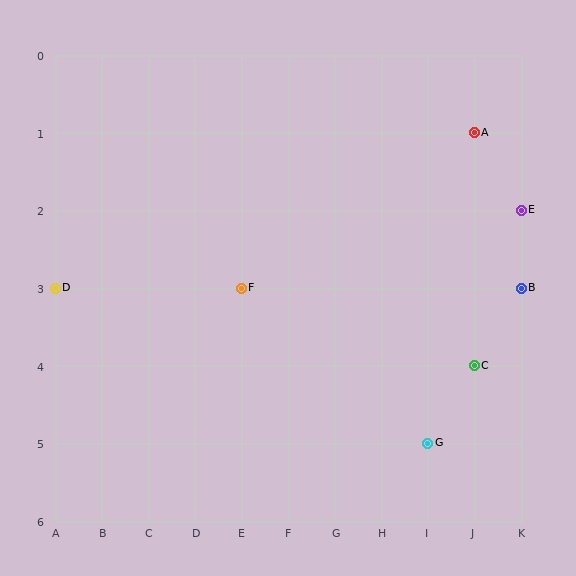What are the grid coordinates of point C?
Point C is at grid coordinates (J, 4).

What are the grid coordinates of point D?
Point D is at grid coordinates (A, 3).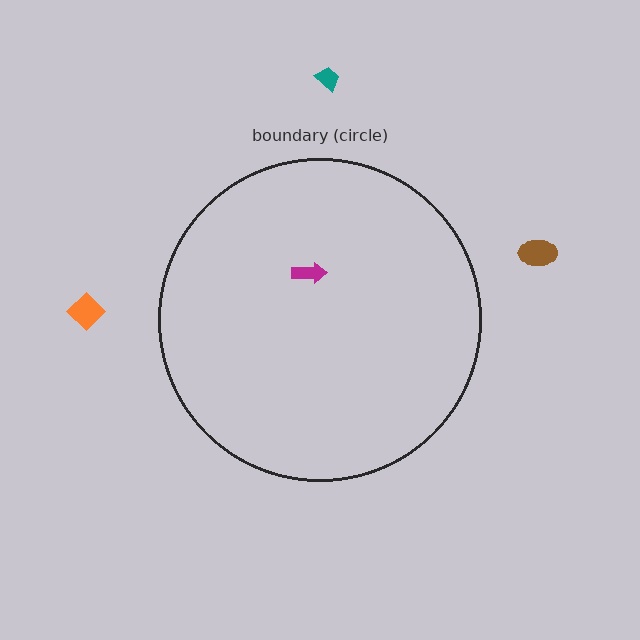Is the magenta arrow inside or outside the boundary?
Inside.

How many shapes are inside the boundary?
1 inside, 3 outside.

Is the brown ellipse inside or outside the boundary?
Outside.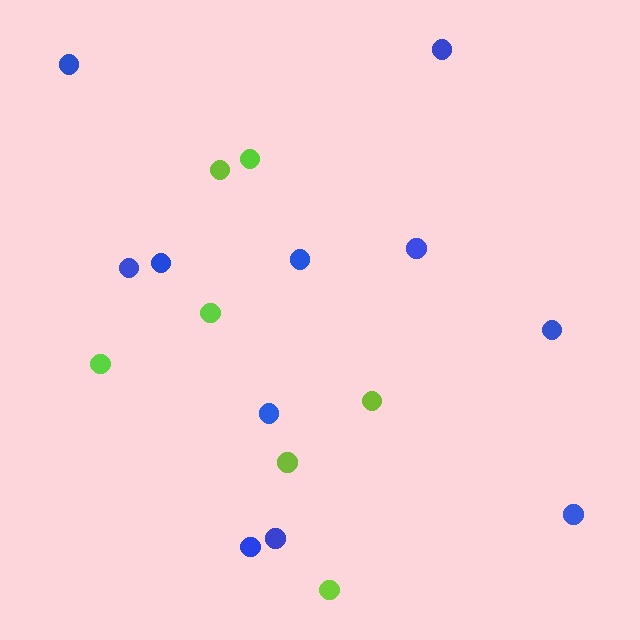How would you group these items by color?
There are 2 groups: one group of blue circles (11) and one group of lime circles (7).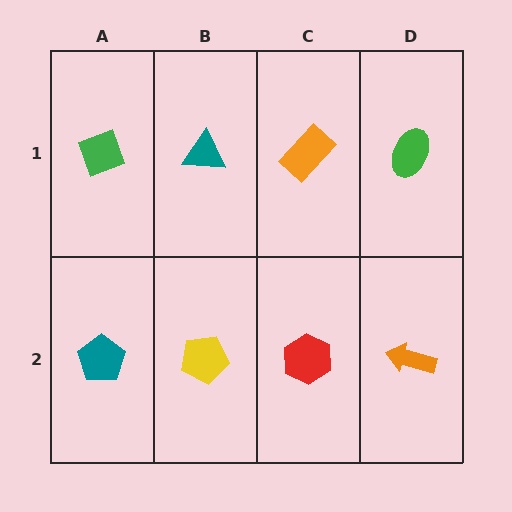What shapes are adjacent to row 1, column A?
A teal pentagon (row 2, column A), a teal triangle (row 1, column B).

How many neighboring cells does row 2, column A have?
2.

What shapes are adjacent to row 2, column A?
A green diamond (row 1, column A), a yellow pentagon (row 2, column B).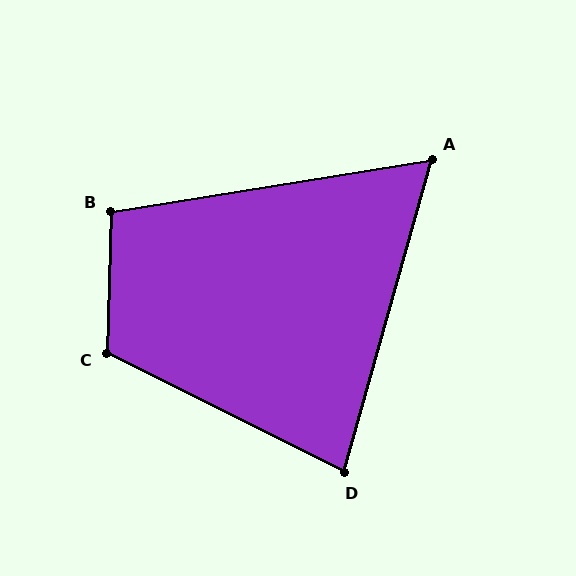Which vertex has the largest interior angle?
C, at approximately 115 degrees.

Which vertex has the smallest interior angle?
A, at approximately 65 degrees.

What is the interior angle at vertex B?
Approximately 101 degrees (obtuse).